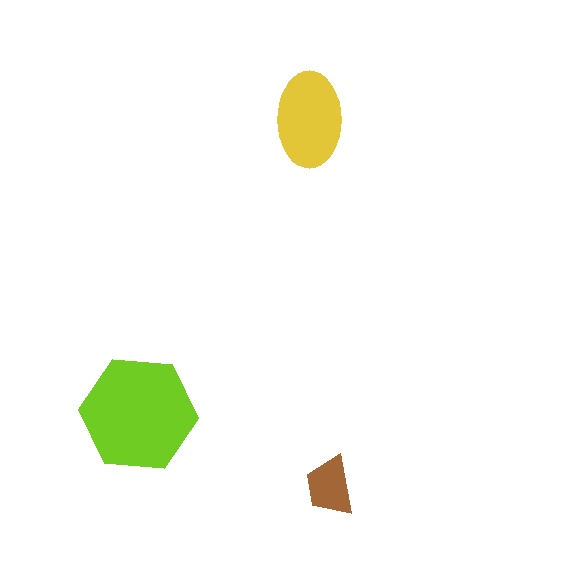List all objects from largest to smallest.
The lime hexagon, the yellow ellipse, the brown trapezoid.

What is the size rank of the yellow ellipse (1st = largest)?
2nd.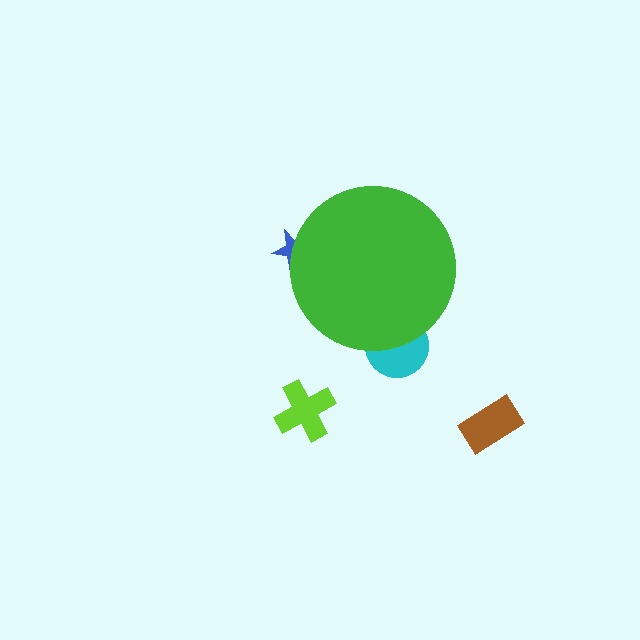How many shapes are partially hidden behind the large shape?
2 shapes are partially hidden.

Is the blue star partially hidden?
Yes, the blue star is partially hidden behind the green circle.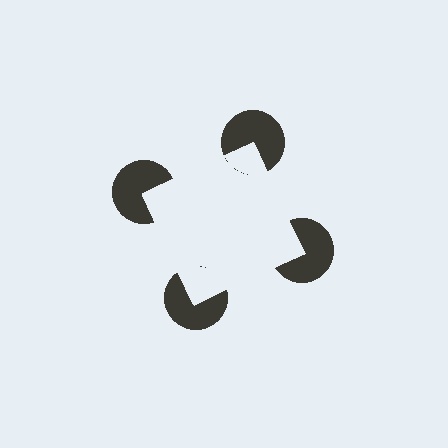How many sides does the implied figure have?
4 sides.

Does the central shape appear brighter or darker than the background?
It typically appears slightly brighter than the background, even though no actual brightness change is drawn.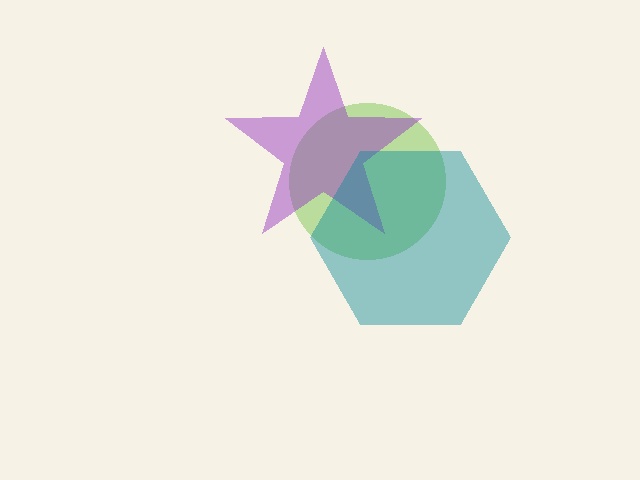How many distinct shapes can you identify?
There are 3 distinct shapes: a lime circle, a purple star, a teal hexagon.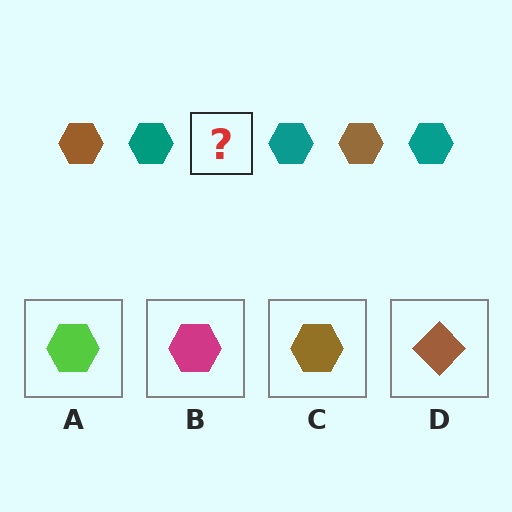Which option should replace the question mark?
Option C.